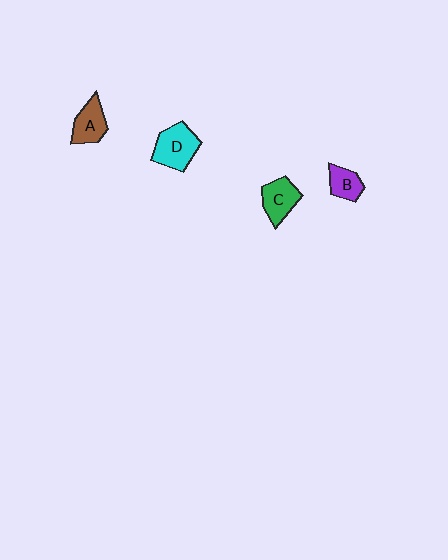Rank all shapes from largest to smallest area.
From largest to smallest: D (cyan), C (green), A (brown), B (purple).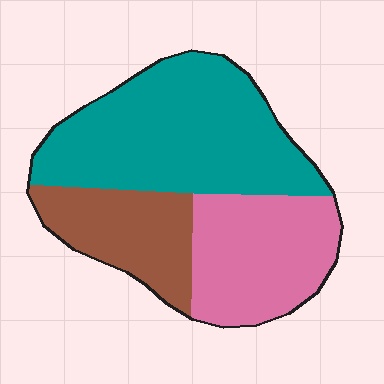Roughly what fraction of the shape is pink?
Pink covers about 30% of the shape.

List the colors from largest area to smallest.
From largest to smallest: teal, pink, brown.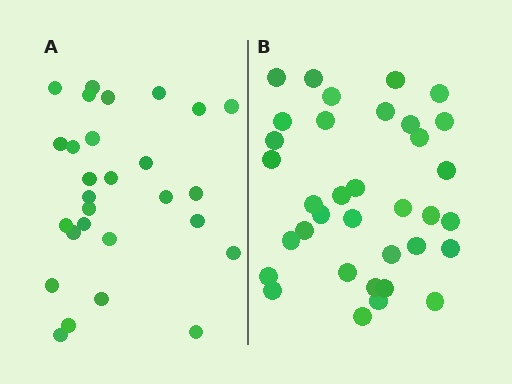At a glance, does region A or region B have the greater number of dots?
Region B (the right region) has more dots.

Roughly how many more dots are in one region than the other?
Region B has roughly 8 or so more dots than region A.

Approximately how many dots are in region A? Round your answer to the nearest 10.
About 30 dots. (The exact count is 28, which rounds to 30.)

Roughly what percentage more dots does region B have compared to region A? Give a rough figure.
About 25% more.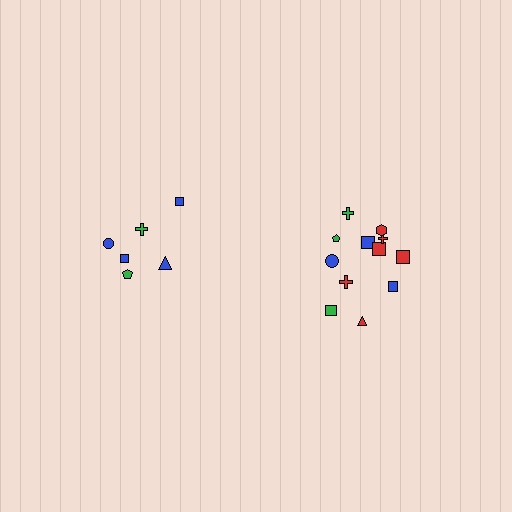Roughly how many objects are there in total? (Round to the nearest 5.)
Roughly 20 objects in total.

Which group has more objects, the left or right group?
The right group.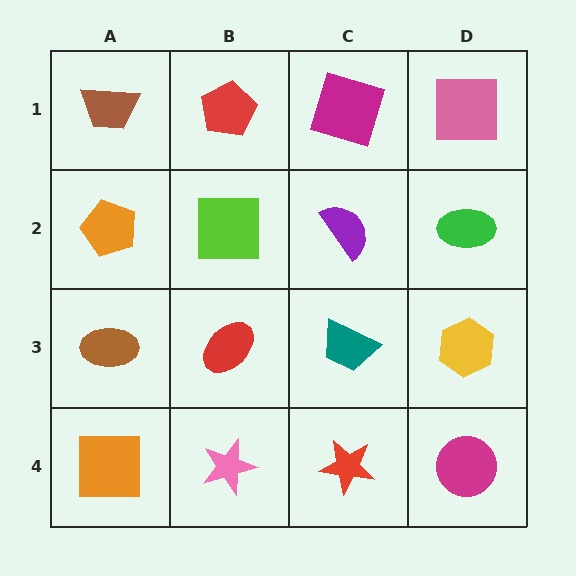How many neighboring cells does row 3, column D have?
3.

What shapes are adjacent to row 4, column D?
A yellow hexagon (row 3, column D), a red star (row 4, column C).